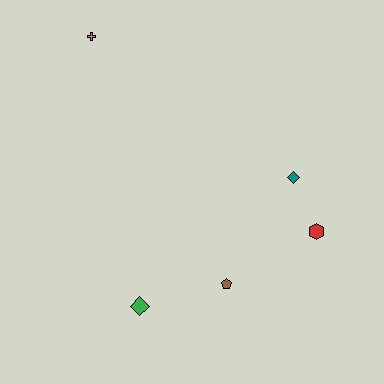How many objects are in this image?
There are 5 objects.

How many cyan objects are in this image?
There are no cyan objects.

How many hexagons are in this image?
There is 1 hexagon.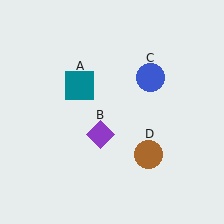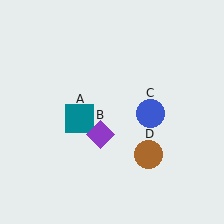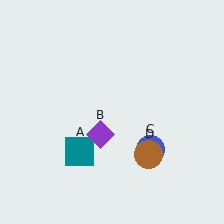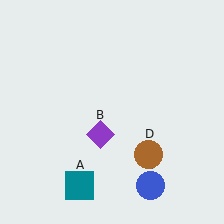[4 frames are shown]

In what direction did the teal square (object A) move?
The teal square (object A) moved down.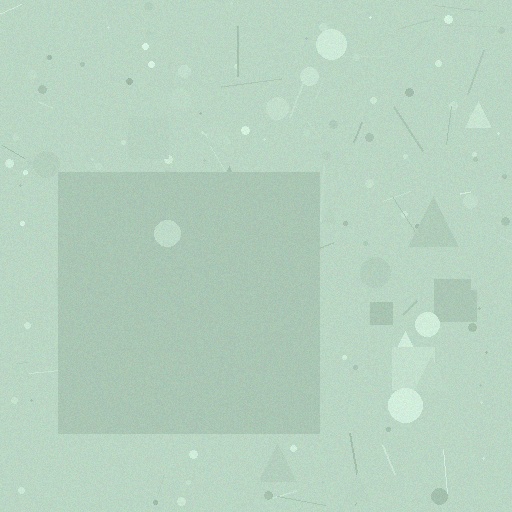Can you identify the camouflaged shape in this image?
The camouflaged shape is a square.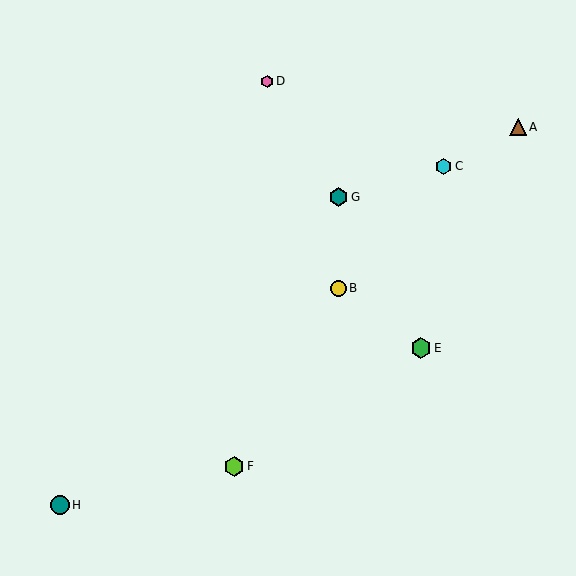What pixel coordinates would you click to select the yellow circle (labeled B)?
Click at (338, 288) to select the yellow circle B.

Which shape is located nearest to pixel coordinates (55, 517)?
The teal circle (labeled H) at (60, 505) is nearest to that location.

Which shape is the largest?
The green hexagon (labeled E) is the largest.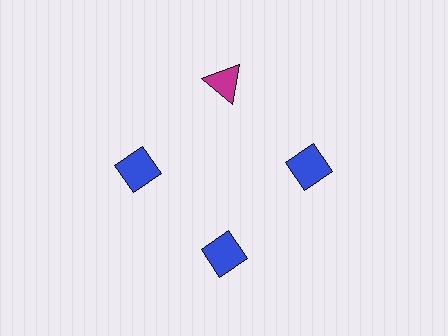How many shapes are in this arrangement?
There are 4 shapes arranged in a ring pattern.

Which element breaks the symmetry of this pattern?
The magenta triangle at roughly the 12 o'clock position breaks the symmetry. All other shapes are blue diamonds.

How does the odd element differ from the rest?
It differs in both color (magenta instead of blue) and shape (triangle instead of diamond).